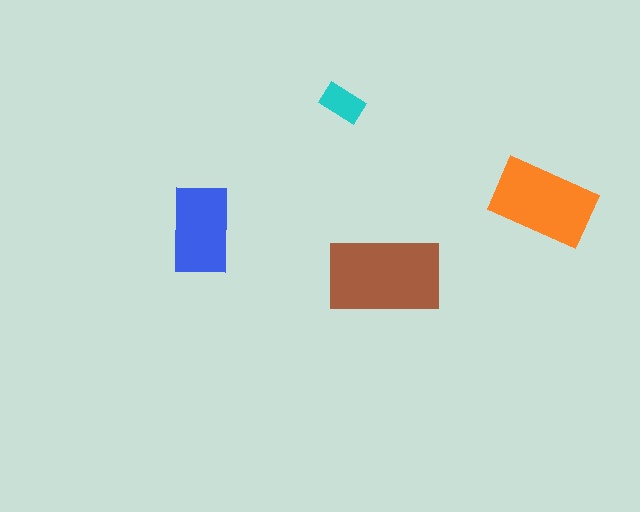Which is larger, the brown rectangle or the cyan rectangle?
The brown one.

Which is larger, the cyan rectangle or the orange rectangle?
The orange one.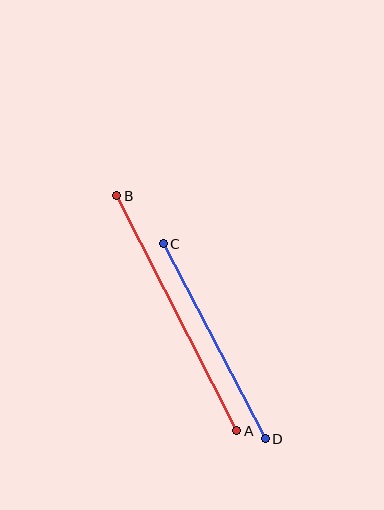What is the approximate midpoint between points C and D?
The midpoint is at approximately (214, 341) pixels.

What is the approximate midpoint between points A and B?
The midpoint is at approximately (177, 313) pixels.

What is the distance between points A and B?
The distance is approximately 263 pixels.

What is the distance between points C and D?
The distance is approximately 220 pixels.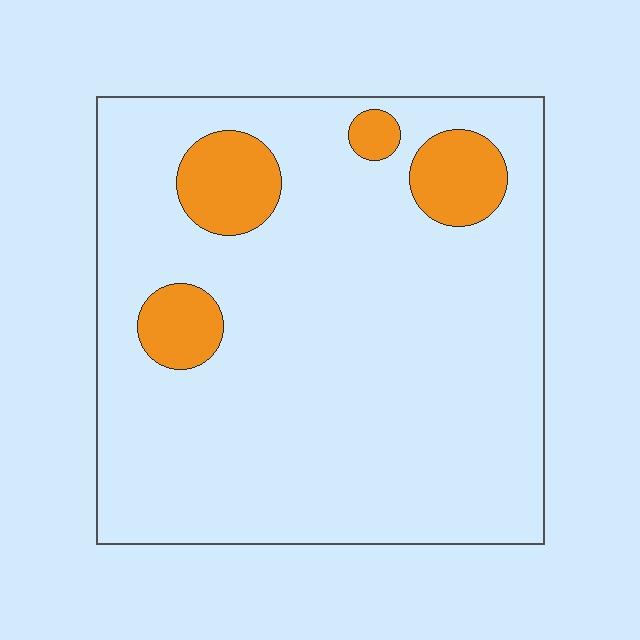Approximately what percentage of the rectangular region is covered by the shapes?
Approximately 10%.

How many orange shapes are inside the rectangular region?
4.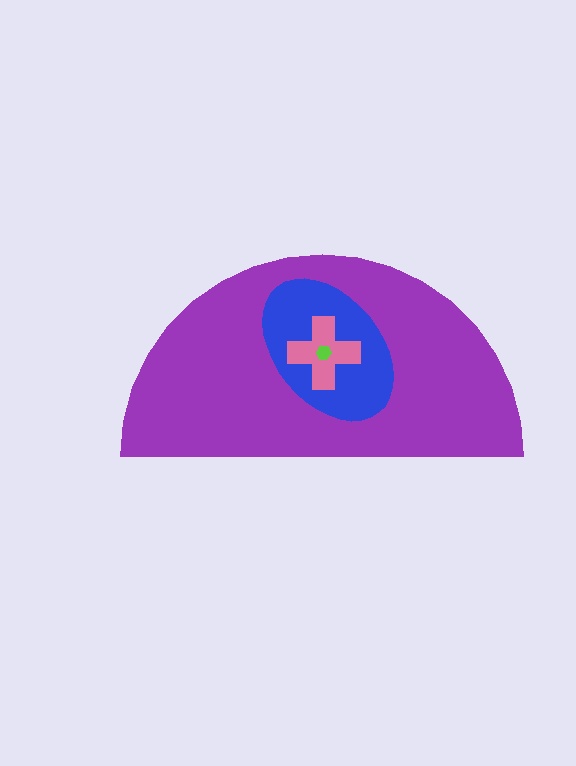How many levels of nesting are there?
4.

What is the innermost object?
The lime hexagon.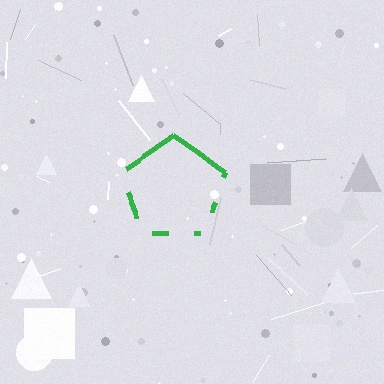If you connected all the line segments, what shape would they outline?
They would outline a pentagon.